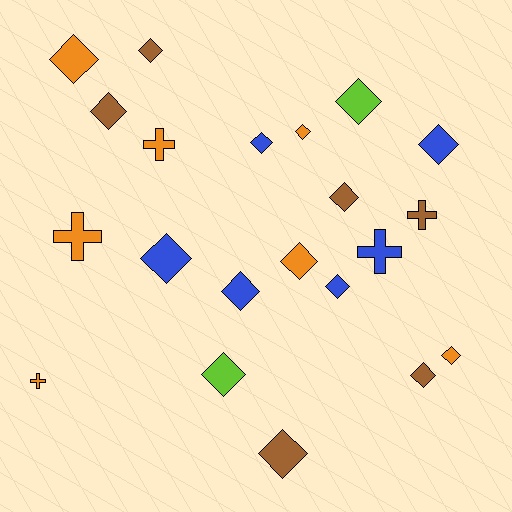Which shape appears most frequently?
Diamond, with 16 objects.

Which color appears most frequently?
Orange, with 7 objects.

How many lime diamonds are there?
There are 2 lime diamonds.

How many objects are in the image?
There are 21 objects.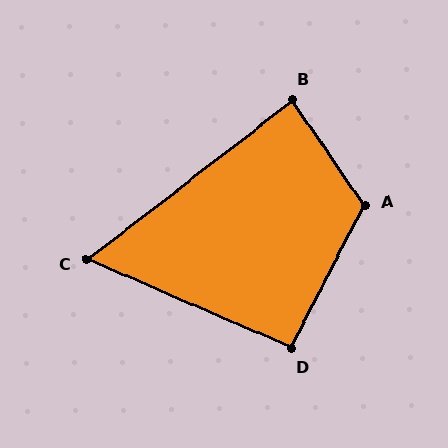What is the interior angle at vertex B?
Approximately 87 degrees (approximately right).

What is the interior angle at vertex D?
Approximately 93 degrees (approximately right).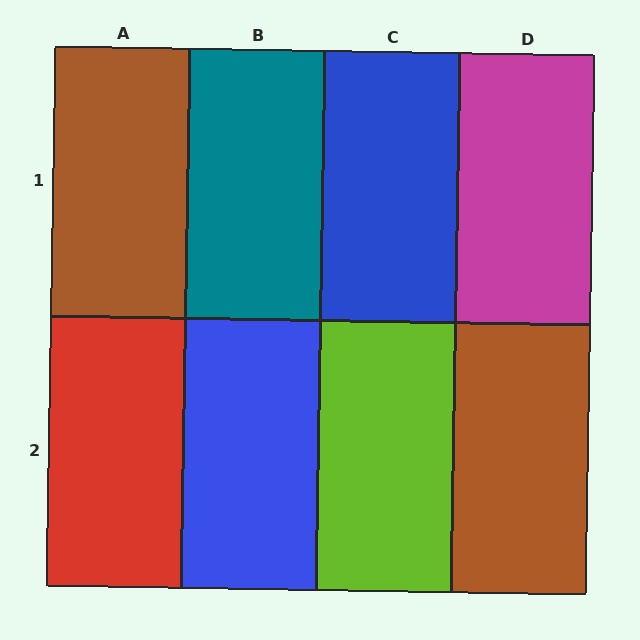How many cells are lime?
1 cell is lime.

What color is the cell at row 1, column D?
Magenta.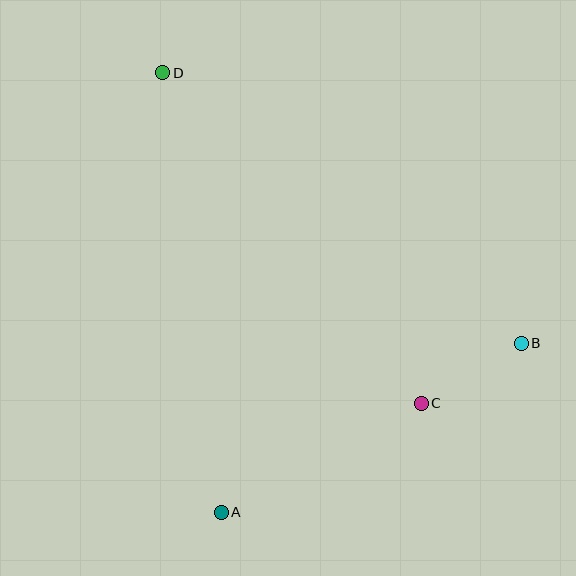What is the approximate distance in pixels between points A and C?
The distance between A and C is approximately 228 pixels.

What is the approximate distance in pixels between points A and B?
The distance between A and B is approximately 344 pixels.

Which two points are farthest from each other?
Points B and D are farthest from each other.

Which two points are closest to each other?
Points B and C are closest to each other.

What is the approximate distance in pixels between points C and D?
The distance between C and D is approximately 420 pixels.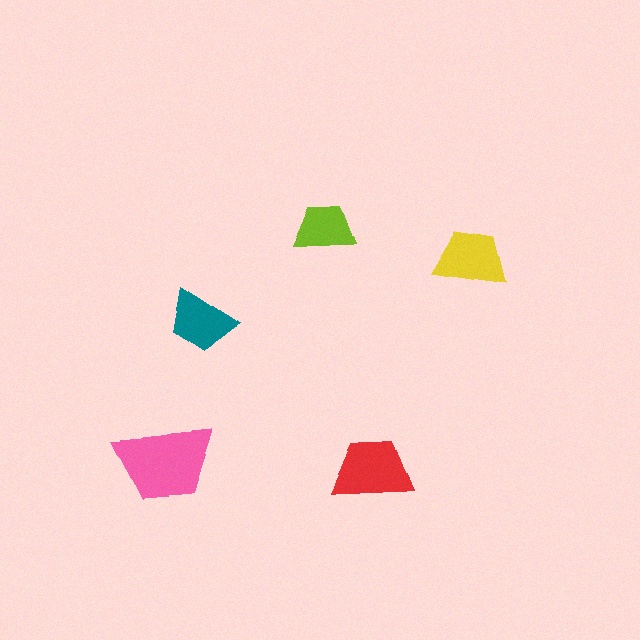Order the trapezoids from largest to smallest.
the pink one, the red one, the yellow one, the teal one, the lime one.